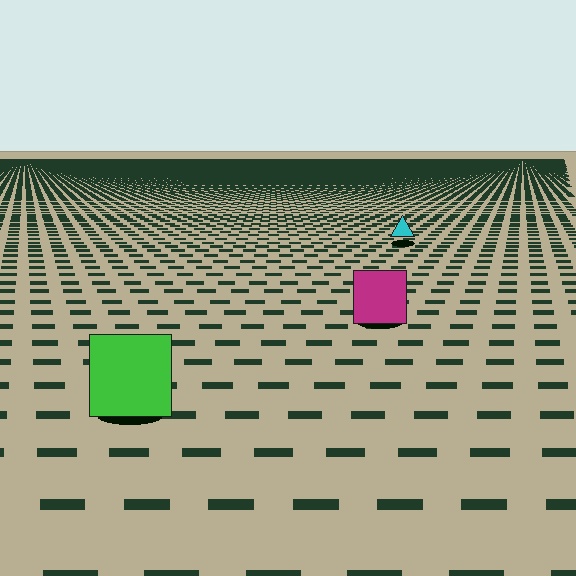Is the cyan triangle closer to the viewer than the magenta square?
No. The magenta square is closer — you can tell from the texture gradient: the ground texture is coarser near it.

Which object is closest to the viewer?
The green square is closest. The texture marks near it are larger and more spread out.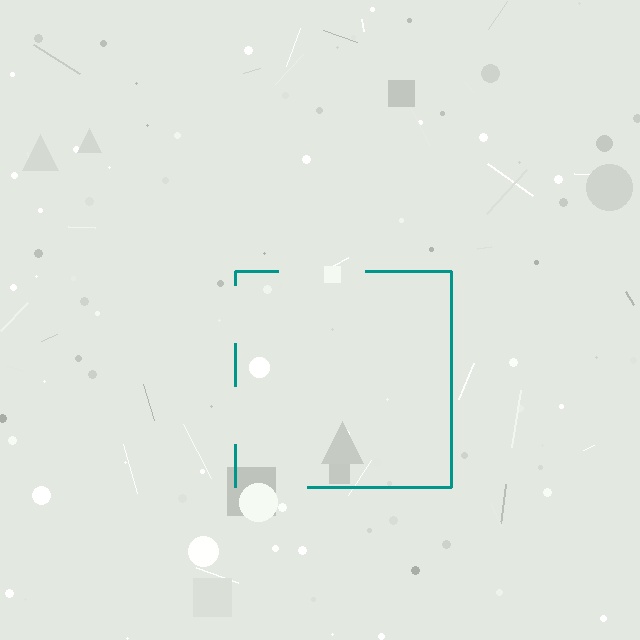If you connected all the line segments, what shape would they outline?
They would outline a square.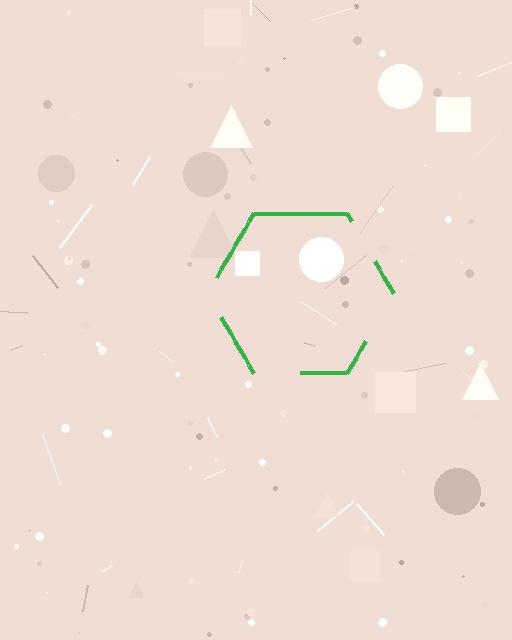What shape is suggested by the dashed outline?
The dashed outline suggests a hexagon.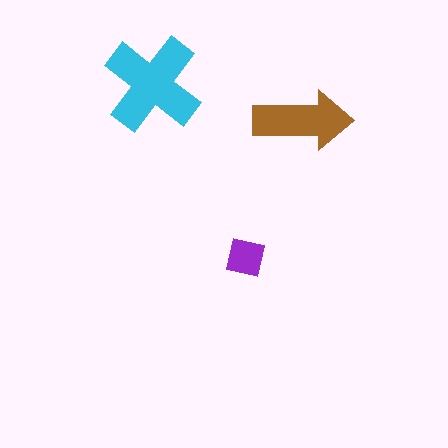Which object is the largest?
The cyan cross.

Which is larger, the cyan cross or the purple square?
The cyan cross.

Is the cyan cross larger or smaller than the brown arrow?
Larger.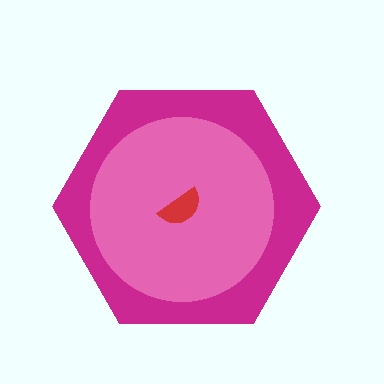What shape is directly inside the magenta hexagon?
The pink circle.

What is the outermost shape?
The magenta hexagon.